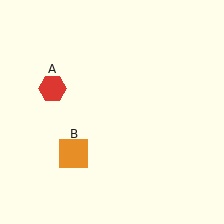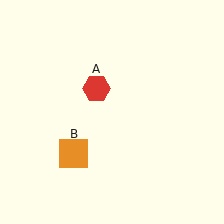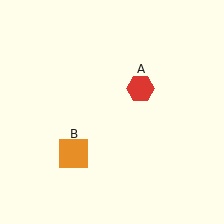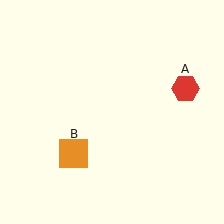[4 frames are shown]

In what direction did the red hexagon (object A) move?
The red hexagon (object A) moved right.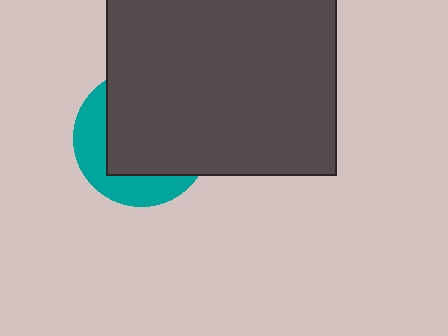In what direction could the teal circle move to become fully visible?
The teal circle could move toward the lower-left. That would shift it out from behind the dark gray square entirely.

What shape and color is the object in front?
The object in front is a dark gray square.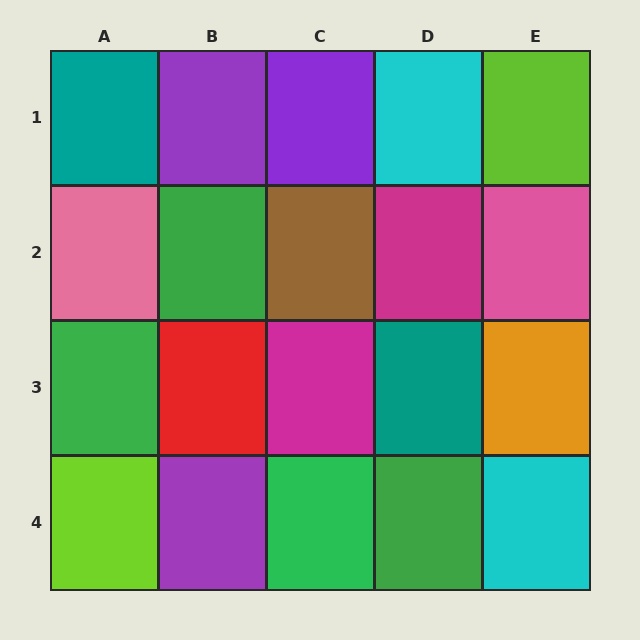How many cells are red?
1 cell is red.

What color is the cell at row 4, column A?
Lime.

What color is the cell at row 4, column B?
Purple.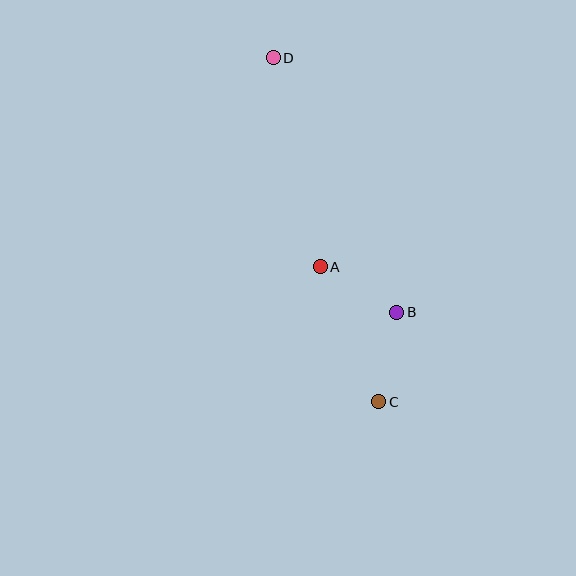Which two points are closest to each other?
Points A and B are closest to each other.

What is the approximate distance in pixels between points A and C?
The distance between A and C is approximately 147 pixels.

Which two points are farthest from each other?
Points C and D are farthest from each other.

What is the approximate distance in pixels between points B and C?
The distance between B and C is approximately 91 pixels.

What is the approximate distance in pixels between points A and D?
The distance between A and D is approximately 214 pixels.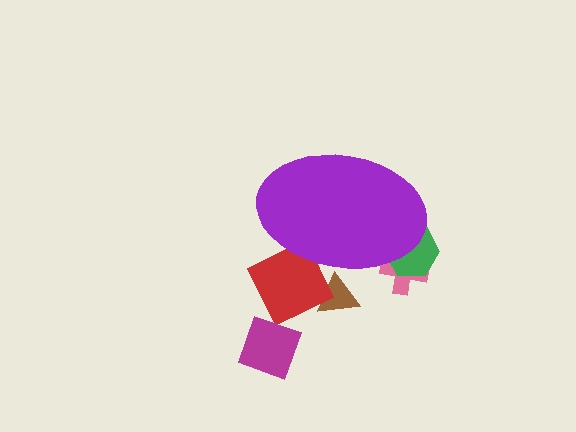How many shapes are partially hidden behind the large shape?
4 shapes are partially hidden.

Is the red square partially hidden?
Yes, the red square is partially hidden behind the purple ellipse.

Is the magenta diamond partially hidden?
No, the magenta diamond is fully visible.